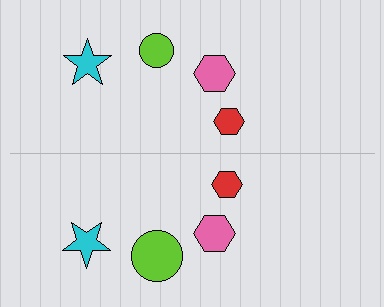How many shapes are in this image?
There are 8 shapes in this image.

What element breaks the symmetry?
The lime circle on the bottom side has a different size than its mirror counterpart.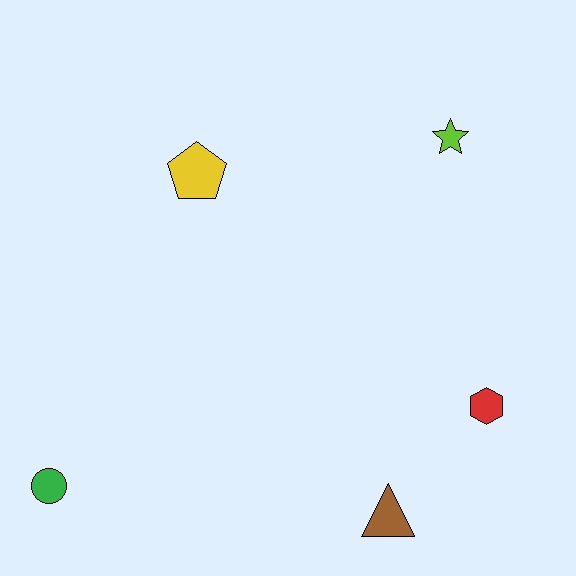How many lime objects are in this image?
There is 1 lime object.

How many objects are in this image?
There are 5 objects.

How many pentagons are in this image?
There is 1 pentagon.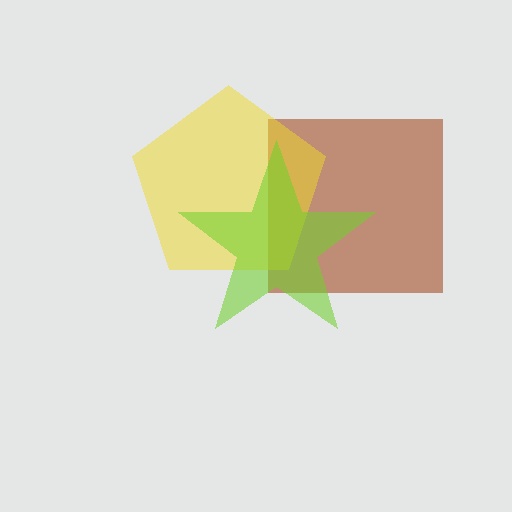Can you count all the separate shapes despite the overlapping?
Yes, there are 3 separate shapes.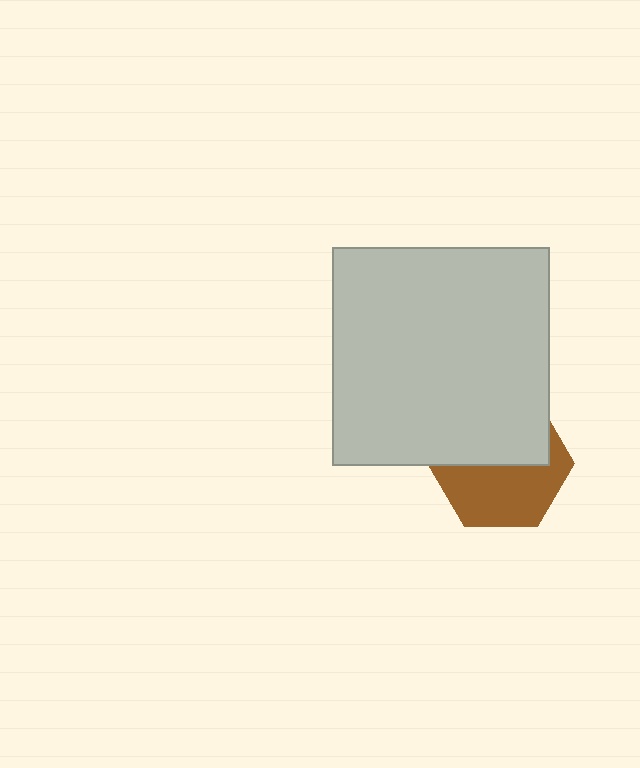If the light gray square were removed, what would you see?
You would see the complete brown hexagon.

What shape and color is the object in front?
The object in front is a light gray square.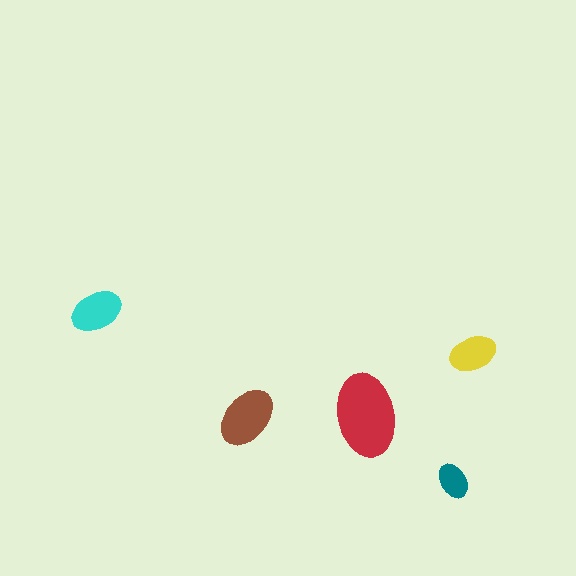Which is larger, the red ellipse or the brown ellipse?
The red one.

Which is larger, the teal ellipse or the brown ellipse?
The brown one.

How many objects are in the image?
There are 5 objects in the image.